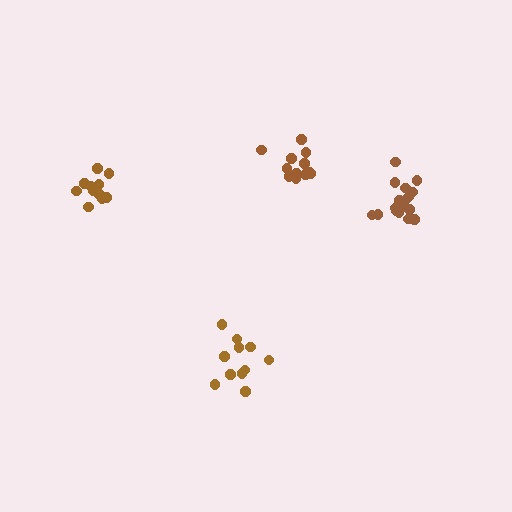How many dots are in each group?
Group 1: 11 dots, Group 2: 12 dots, Group 3: 11 dots, Group 4: 17 dots (51 total).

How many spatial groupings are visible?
There are 4 spatial groupings.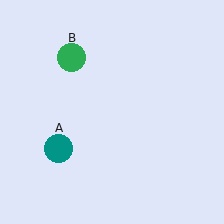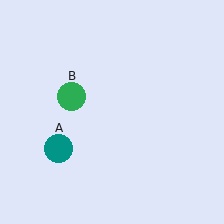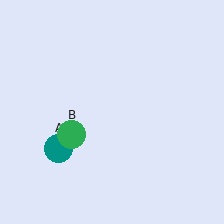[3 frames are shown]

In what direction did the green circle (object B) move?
The green circle (object B) moved down.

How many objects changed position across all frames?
1 object changed position: green circle (object B).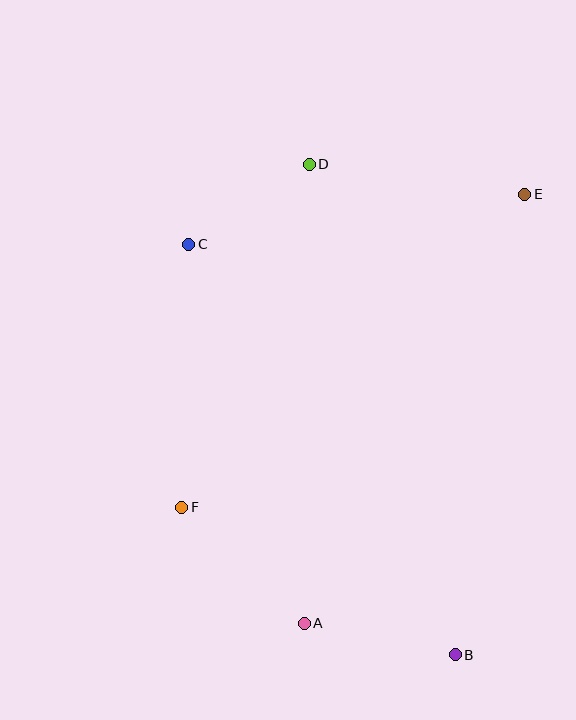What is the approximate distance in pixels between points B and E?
The distance between B and E is approximately 466 pixels.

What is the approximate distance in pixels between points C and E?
The distance between C and E is approximately 340 pixels.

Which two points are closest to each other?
Points C and D are closest to each other.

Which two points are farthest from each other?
Points B and D are farthest from each other.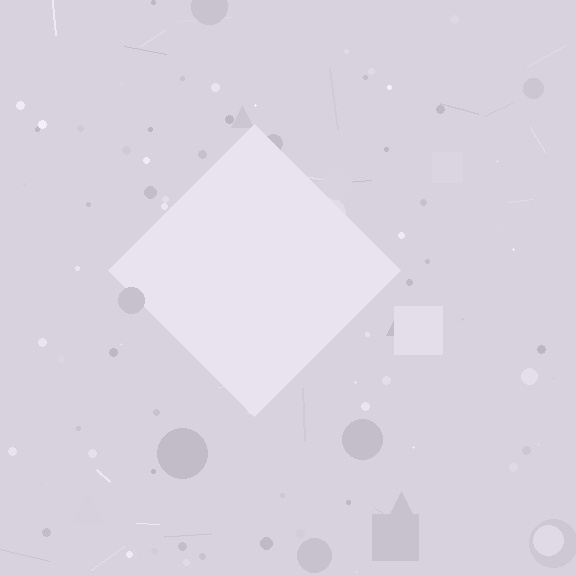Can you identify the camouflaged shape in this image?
The camouflaged shape is a diamond.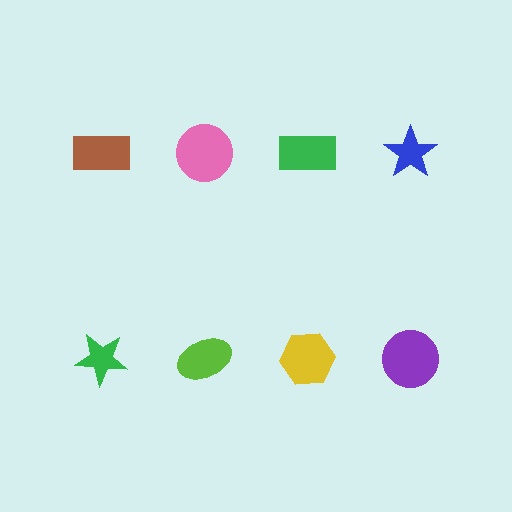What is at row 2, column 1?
A green star.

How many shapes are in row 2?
4 shapes.